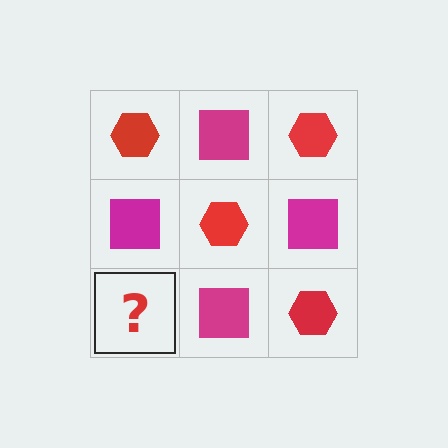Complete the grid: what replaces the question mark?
The question mark should be replaced with a red hexagon.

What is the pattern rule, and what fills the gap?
The rule is that it alternates red hexagon and magenta square in a checkerboard pattern. The gap should be filled with a red hexagon.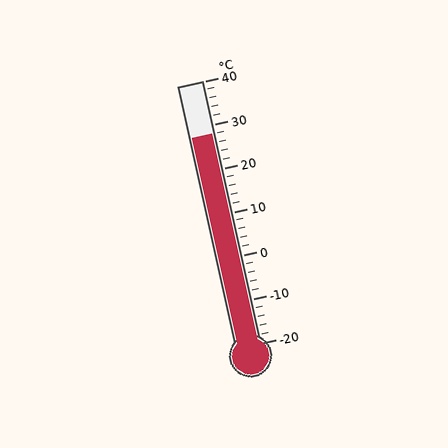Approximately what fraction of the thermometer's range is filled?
The thermometer is filled to approximately 80% of its range.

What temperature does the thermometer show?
The thermometer shows approximately 28°C.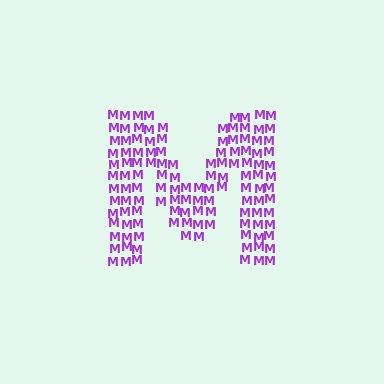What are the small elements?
The small elements are letter M's.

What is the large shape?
The large shape is the letter M.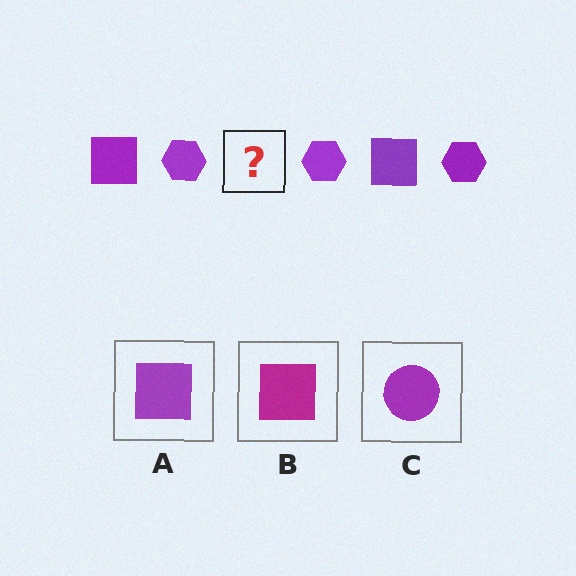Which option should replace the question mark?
Option A.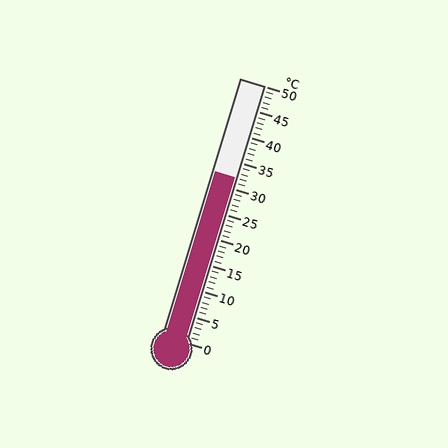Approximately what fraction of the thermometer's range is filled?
The thermometer is filled to approximately 65% of its range.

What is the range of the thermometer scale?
The thermometer scale ranges from 0°C to 50°C.